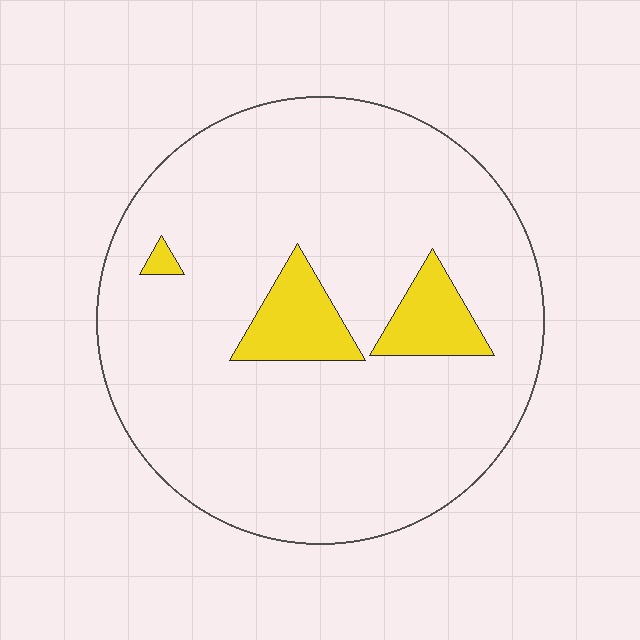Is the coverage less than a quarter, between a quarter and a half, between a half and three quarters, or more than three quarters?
Less than a quarter.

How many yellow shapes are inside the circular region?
3.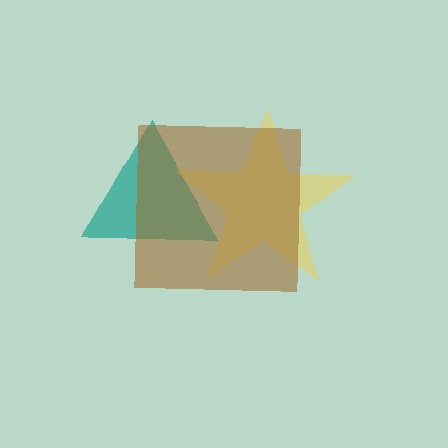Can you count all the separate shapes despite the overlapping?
Yes, there are 3 separate shapes.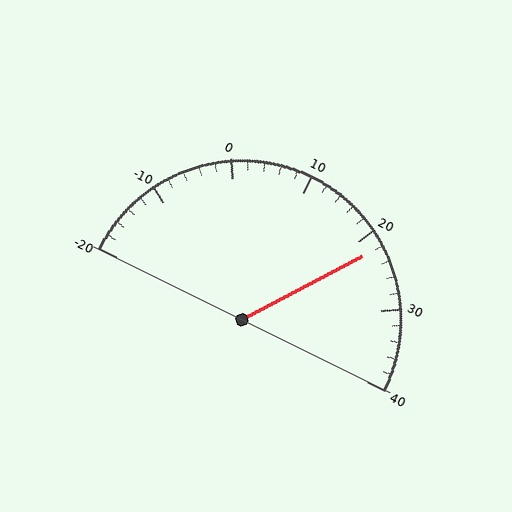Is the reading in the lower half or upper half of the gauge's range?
The reading is in the upper half of the range (-20 to 40).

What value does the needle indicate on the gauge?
The needle indicates approximately 22.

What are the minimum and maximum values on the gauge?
The gauge ranges from -20 to 40.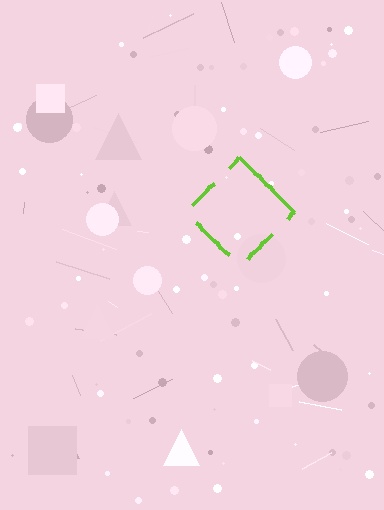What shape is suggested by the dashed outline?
The dashed outline suggests a diamond.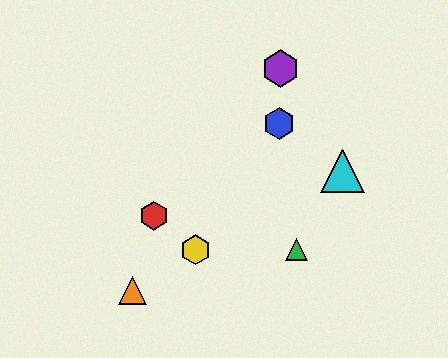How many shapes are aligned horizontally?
2 shapes (the green triangle, the yellow hexagon) are aligned horizontally.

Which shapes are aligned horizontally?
The green triangle, the yellow hexagon are aligned horizontally.